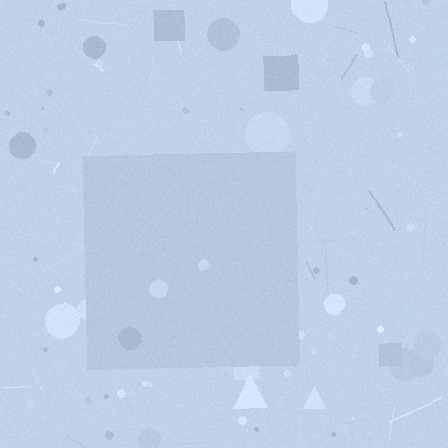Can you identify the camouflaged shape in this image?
The camouflaged shape is a square.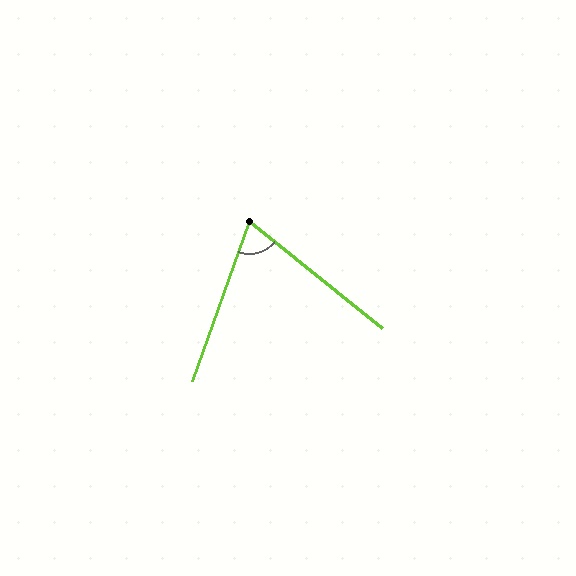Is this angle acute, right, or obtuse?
It is acute.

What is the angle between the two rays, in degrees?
Approximately 71 degrees.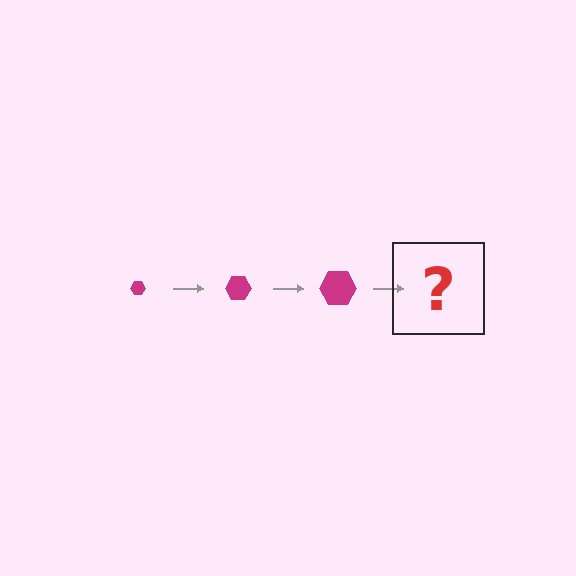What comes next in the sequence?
The next element should be a magenta hexagon, larger than the previous one.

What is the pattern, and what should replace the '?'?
The pattern is that the hexagon gets progressively larger each step. The '?' should be a magenta hexagon, larger than the previous one.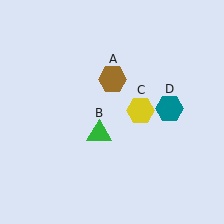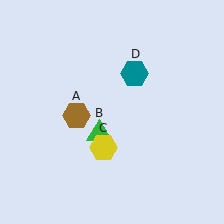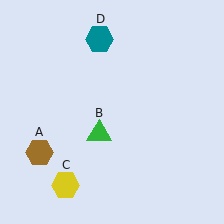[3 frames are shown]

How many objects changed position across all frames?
3 objects changed position: brown hexagon (object A), yellow hexagon (object C), teal hexagon (object D).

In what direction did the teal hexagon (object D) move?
The teal hexagon (object D) moved up and to the left.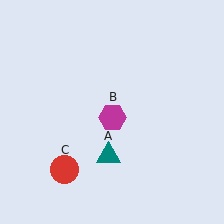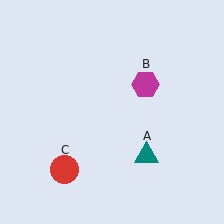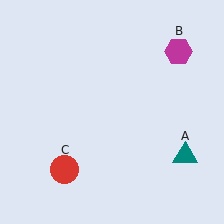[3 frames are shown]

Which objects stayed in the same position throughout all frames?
Red circle (object C) remained stationary.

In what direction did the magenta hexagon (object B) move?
The magenta hexagon (object B) moved up and to the right.